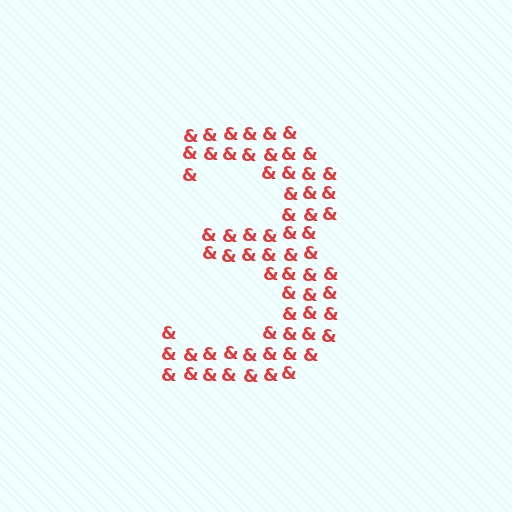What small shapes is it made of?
It is made of small ampersands.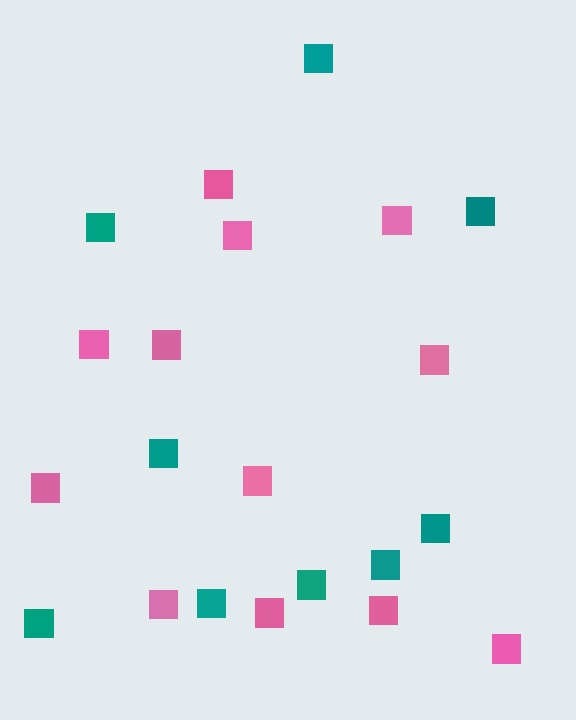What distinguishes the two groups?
There are 2 groups: one group of pink squares (12) and one group of teal squares (9).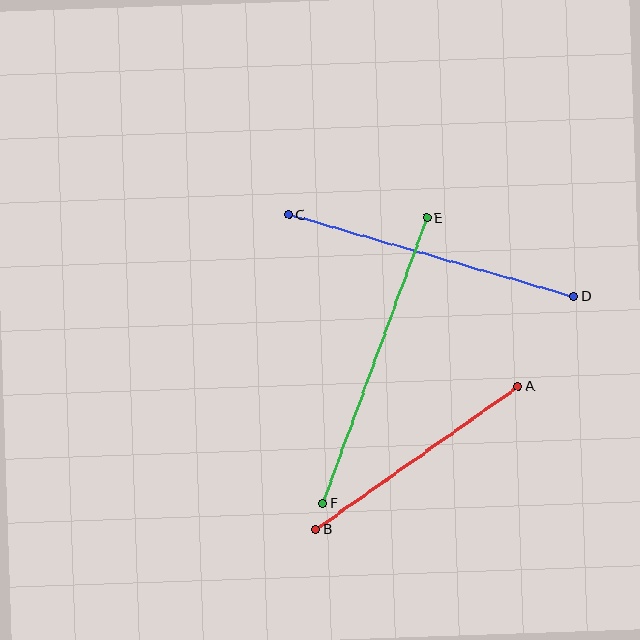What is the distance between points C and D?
The distance is approximately 296 pixels.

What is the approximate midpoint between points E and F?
The midpoint is at approximately (375, 361) pixels.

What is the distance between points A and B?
The distance is approximately 248 pixels.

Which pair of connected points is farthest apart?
Points E and F are farthest apart.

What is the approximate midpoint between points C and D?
The midpoint is at approximately (431, 256) pixels.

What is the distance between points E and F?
The distance is approximately 304 pixels.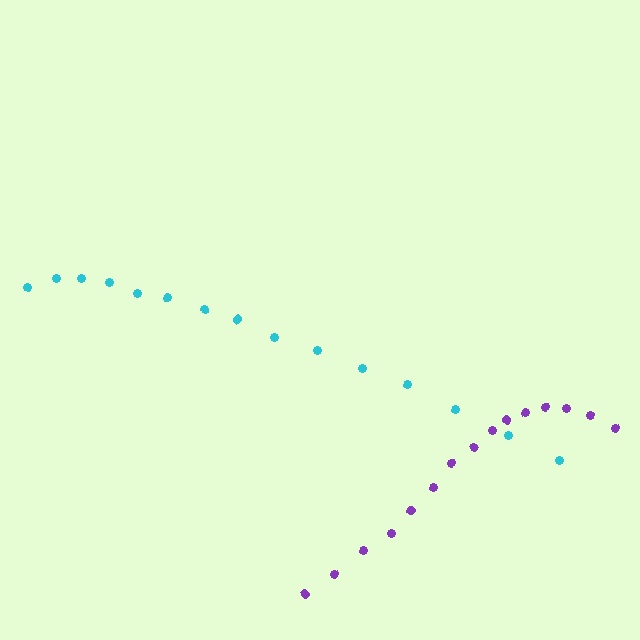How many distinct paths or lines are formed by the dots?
There are 2 distinct paths.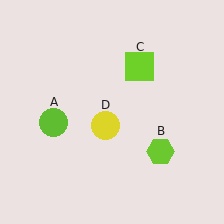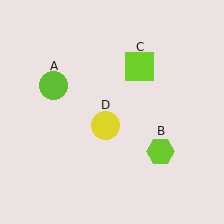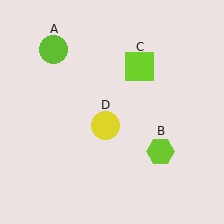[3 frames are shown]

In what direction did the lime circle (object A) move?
The lime circle (object A) moved up.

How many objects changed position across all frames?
1 object changed position: lime circle (object A).